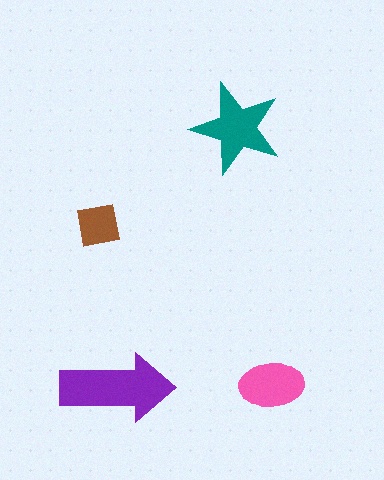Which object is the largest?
The purple arrow.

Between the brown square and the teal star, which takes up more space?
The teal star.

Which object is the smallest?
The brown square.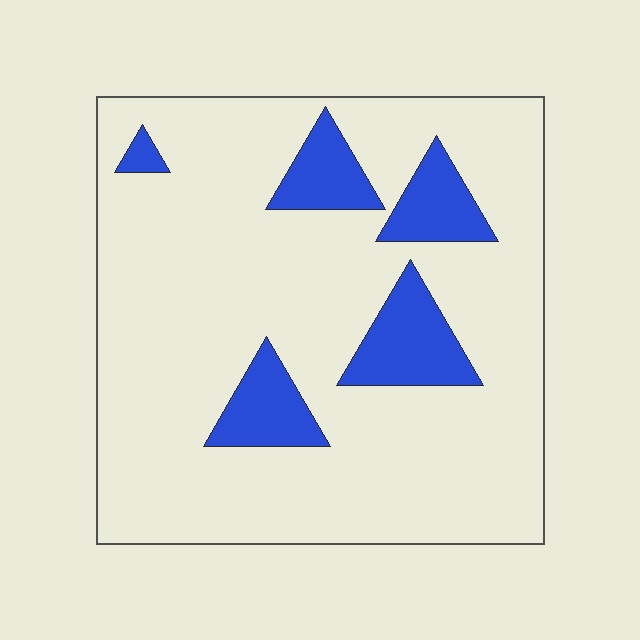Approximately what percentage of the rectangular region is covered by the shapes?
Approximately 15%.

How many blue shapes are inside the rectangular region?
5.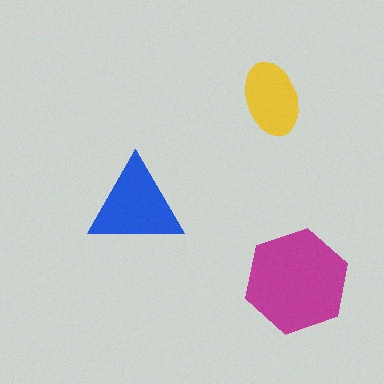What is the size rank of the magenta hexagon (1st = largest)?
1st.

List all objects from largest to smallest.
The magenta hexagon, the blue triangle, the yellow ellipse.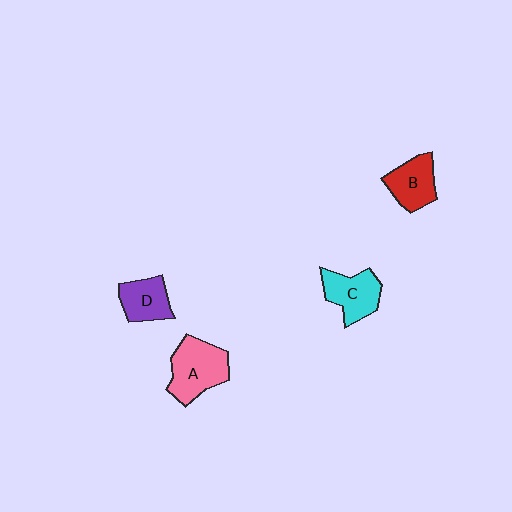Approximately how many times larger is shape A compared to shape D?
Approximately 1.5 times.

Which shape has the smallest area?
Shape D (purple).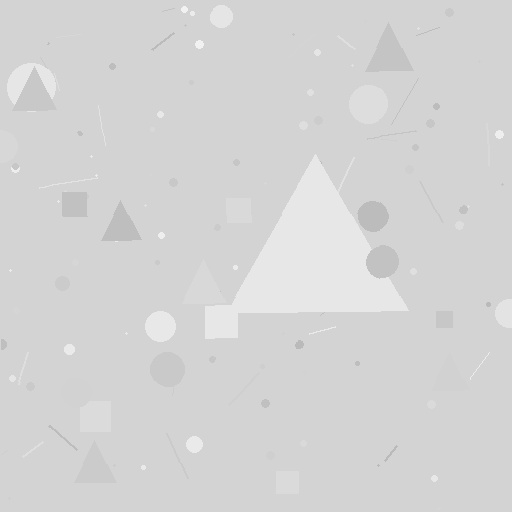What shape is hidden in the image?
A triangle is hidden in the image.